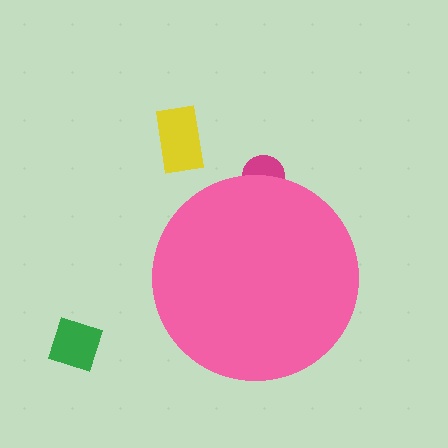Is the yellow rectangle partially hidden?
No, the yellow rectangle is fully visible.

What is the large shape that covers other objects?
A pink circle.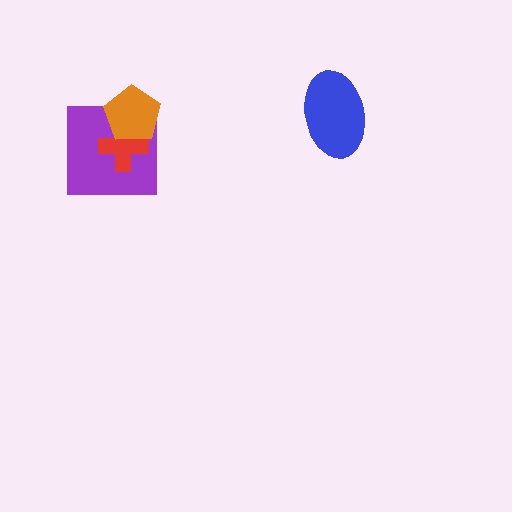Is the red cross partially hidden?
Yes, it is partially covered by another shape.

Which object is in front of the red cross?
The orange pentagon is in front of the red cross.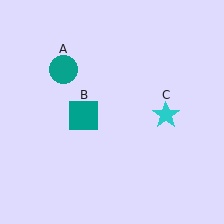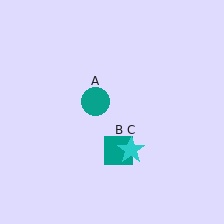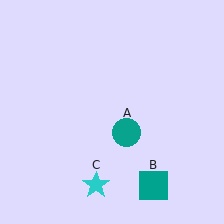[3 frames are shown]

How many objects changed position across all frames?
3 objects changed position: teal circle (object A), teal square (object B), cyan star (object C).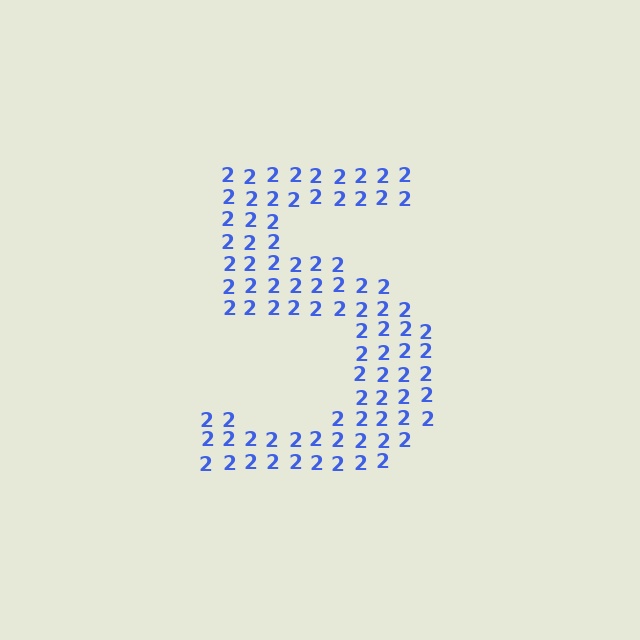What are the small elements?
The small elements are digit 2's.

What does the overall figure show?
The overall figure shows the digit 5.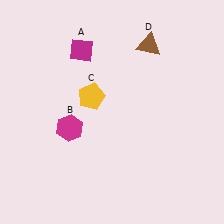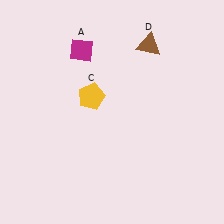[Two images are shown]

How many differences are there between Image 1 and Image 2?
There is 1 difference between the two images.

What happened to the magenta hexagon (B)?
The magenta hexagon (B) was removed in Image 2. It was in the bottom-left area of Image 1.